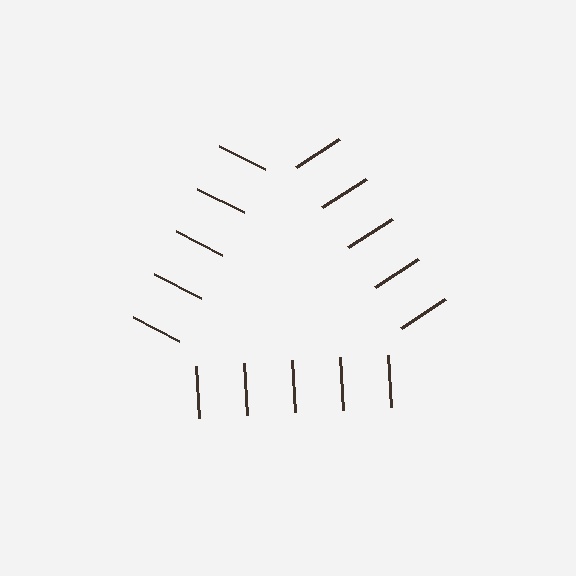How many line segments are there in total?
15 — 5 along each of the 3 edges.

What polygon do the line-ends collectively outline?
An illusory triangle — the line segments terminate on its edges but no continuous stroke is drawn.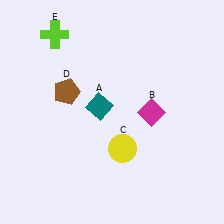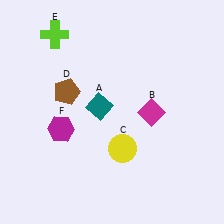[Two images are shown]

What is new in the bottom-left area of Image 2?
A magenta hexagon (F) was added in the bottom-left area of Image 2.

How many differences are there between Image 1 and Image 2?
There is 1 difference between the two images.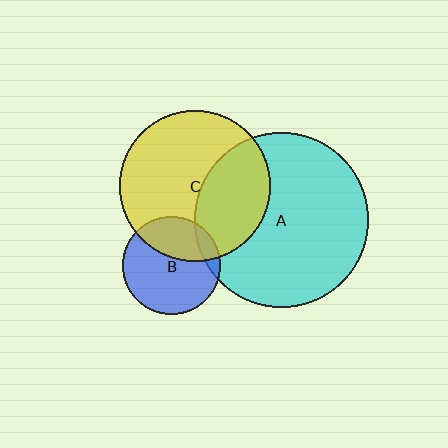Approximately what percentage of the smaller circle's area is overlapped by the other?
Approximately 35%.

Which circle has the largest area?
Circle A (cyan).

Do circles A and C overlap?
Yes.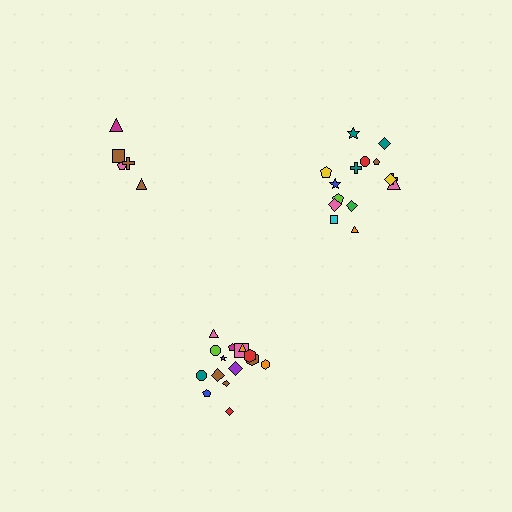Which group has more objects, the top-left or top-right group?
The top-right group.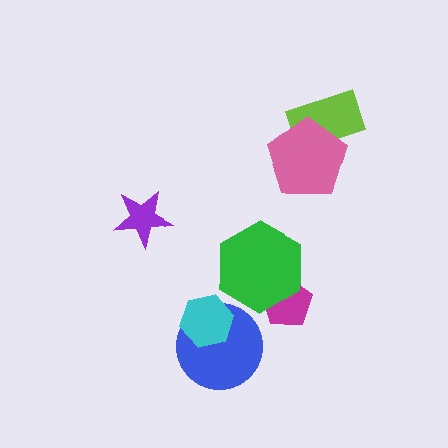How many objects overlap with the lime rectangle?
1 object overlaps with the lime rectangle.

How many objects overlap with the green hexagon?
1 object overlaps with the green hexagon.